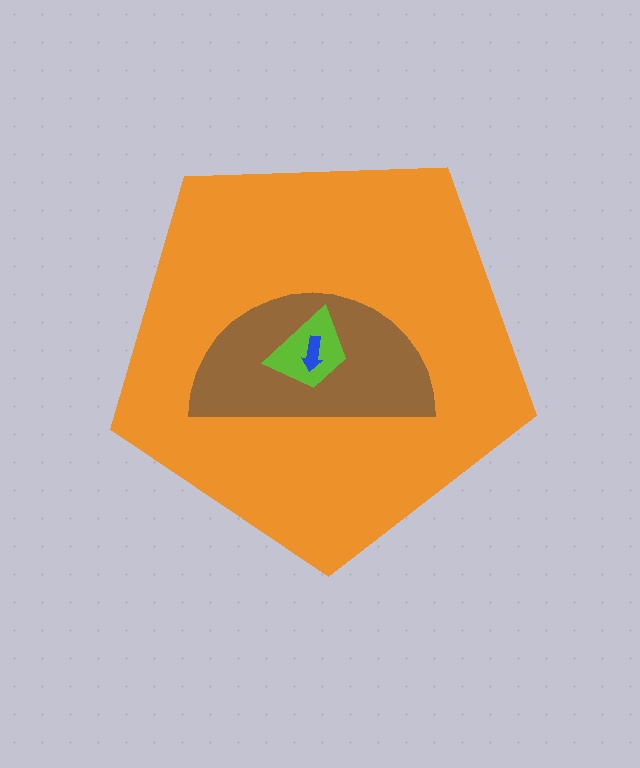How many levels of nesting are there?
4.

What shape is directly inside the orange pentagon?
The brown semicircle.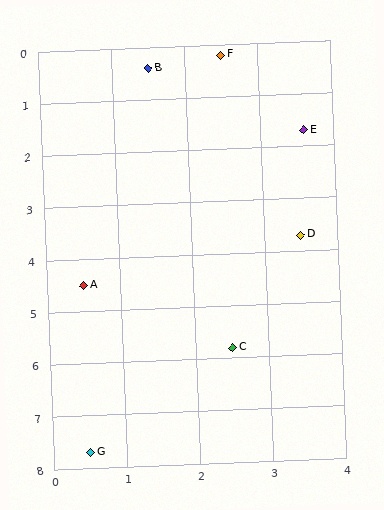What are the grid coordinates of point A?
Point A is at approximately (0.5, 4.5).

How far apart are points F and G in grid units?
Points F and G are about 7.8 grid units apart.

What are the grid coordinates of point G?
Point G is at approximately (0.5, 7.7).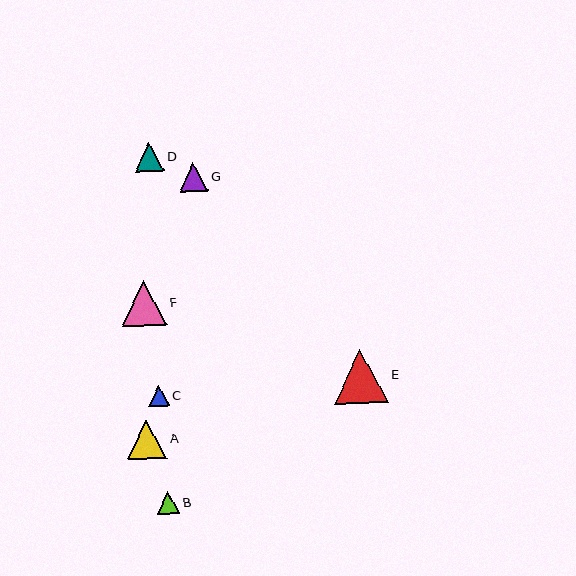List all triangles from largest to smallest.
From largest to smallest: E, F, A, D, G, B, C.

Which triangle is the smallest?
Triangle C is the smallest with a size of approximately 21 pixels.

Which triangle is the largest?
Triangle E is the largest with a size of approximately 54 pixels.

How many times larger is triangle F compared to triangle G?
Triangle F is approximately 1.6 times the size of triangle G.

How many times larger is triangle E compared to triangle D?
Triangle E is approximately 1.9 times the size of triangle D.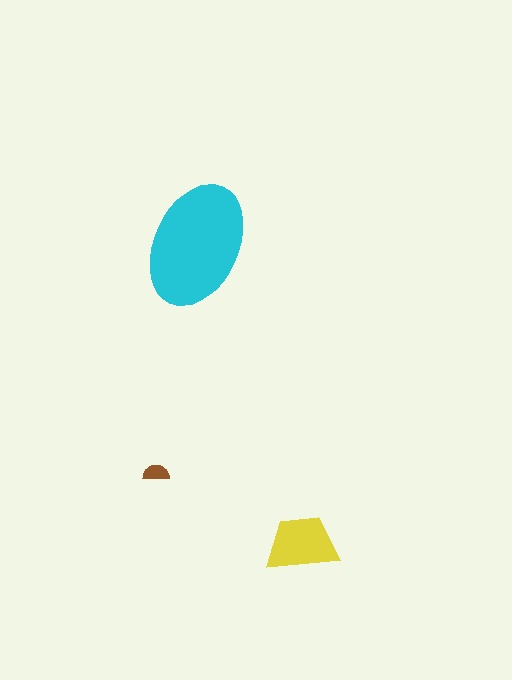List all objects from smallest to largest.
The brown semicircle, the yellow trapezoid, the cyan ellipse.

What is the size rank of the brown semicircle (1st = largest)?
3rd.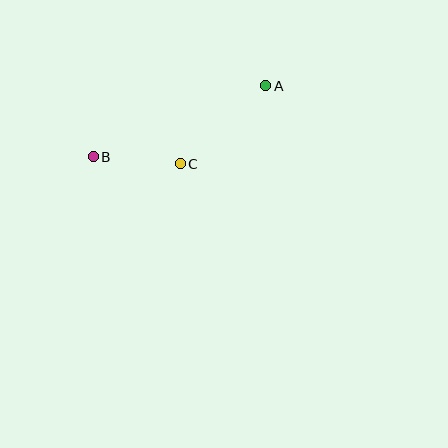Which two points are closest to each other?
Points B and C are closest to each other.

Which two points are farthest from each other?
Points A and B are farthest from each other.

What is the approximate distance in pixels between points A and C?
The distance between A and C is approximately 116 pixels.